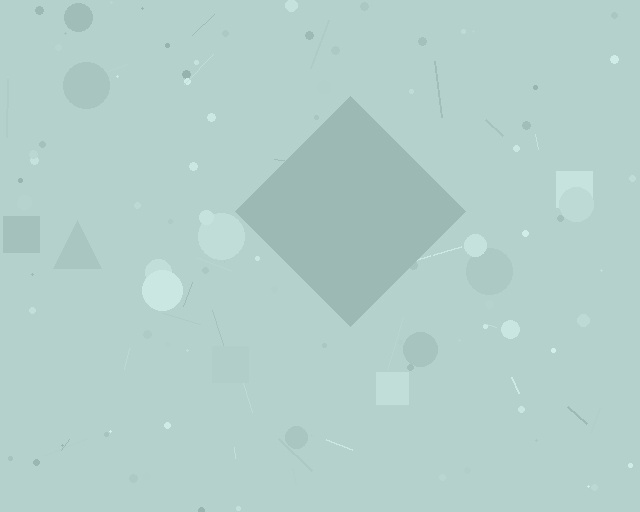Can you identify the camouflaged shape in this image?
The camouflaged shape is a diamond.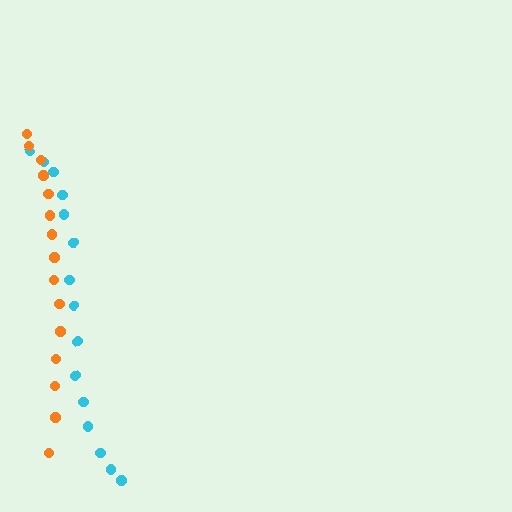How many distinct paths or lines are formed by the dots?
There are 2 distinct paths.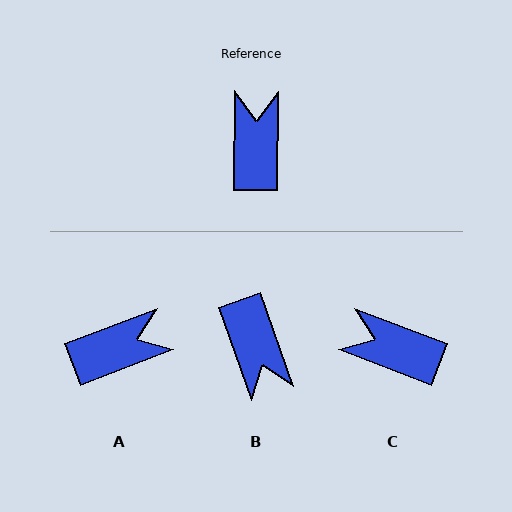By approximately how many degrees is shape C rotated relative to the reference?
Approximately 70 degrees counter-clockwise.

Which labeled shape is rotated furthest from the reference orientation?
B, about 160 degrees away.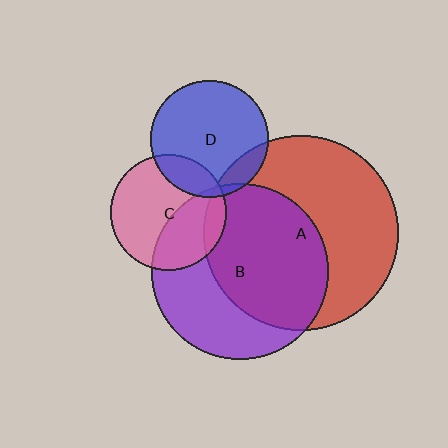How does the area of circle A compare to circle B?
Approximately 1.2 times.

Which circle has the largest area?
Circle A (red).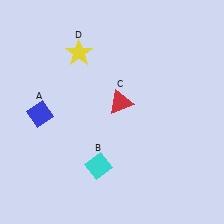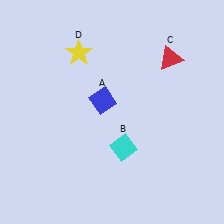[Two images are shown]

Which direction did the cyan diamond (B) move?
The cyan diamond (B) moved right.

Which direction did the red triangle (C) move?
The red triangle (C) moved right.